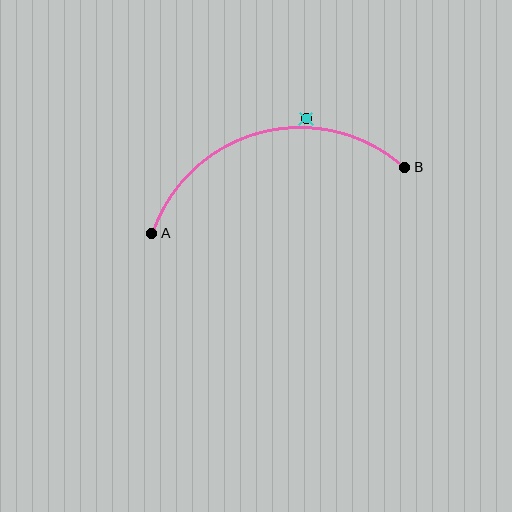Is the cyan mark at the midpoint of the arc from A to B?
No — the cyan mark does not lie on the arc at all. It sits slightly outside the curve.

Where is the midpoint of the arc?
The arc midpoint is the point on the curve farthest from the straight line joining A and B. It sits above that line.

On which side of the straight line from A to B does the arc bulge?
The arc bulges above the straight line connecting A and B.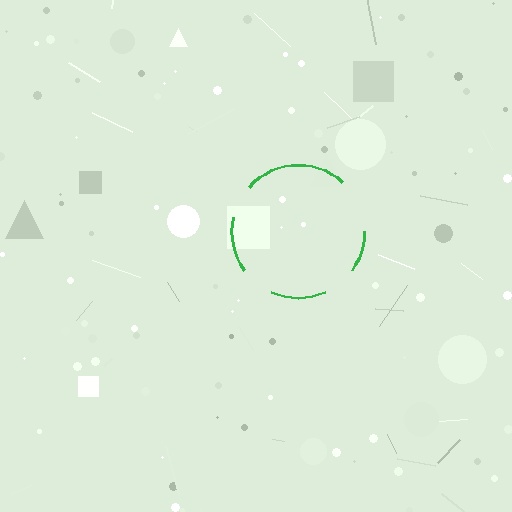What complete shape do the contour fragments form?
The contour fragments form a circle.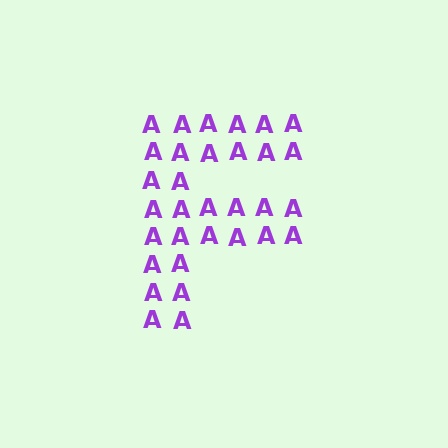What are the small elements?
The small elements are letter A's.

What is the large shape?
The large shape is the letter F.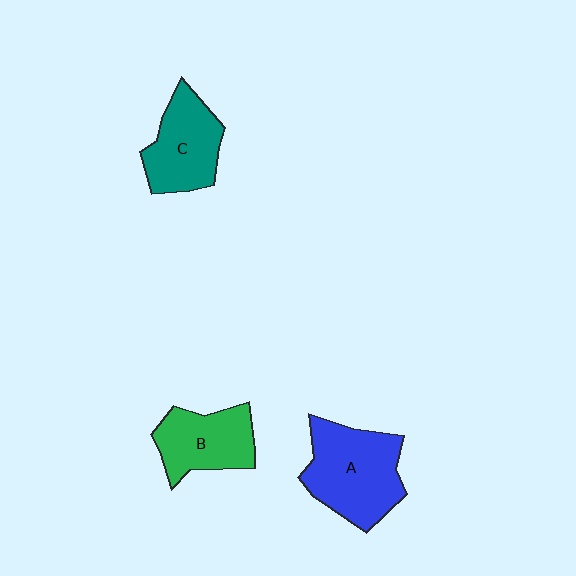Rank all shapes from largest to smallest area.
From largest to smallest: A (blue), C (teal), B (green).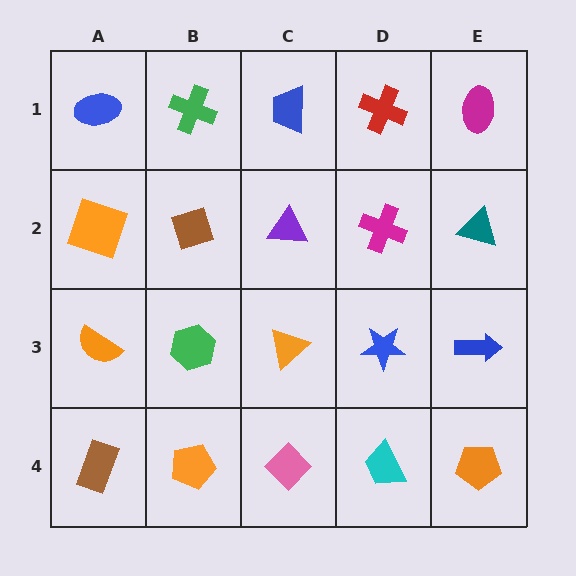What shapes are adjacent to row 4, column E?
A blue arrow (row 3, column E), a cyan trapezoid (row 4, column D).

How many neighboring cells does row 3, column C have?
4.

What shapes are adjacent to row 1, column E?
A teal triangle (row 2, column E), a red cross (row 1, column D).